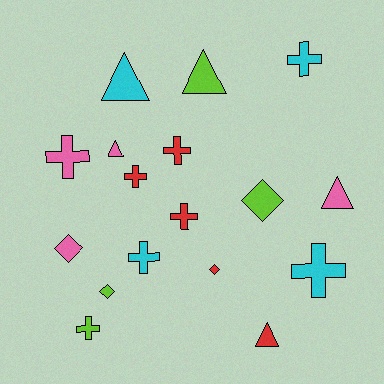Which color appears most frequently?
Red, with 5 objects.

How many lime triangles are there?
There is 1 lime triangle.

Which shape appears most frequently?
Cross, with 8 objects.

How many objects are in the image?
There are 17 objects.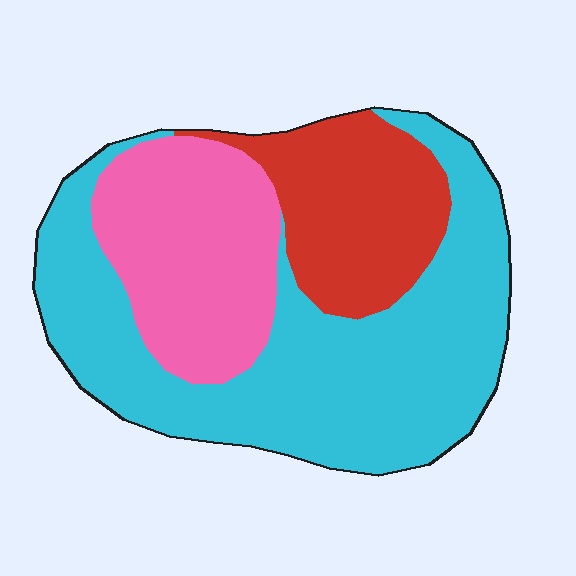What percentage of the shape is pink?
Pink covers around 25% of the shape.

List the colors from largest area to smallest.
From largest to smallest: cyan, pink, red.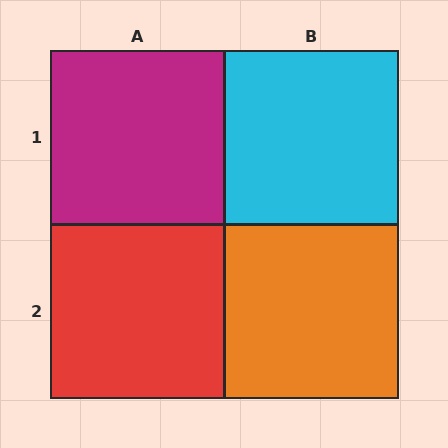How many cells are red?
1 cell is red.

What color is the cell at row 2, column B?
Orange.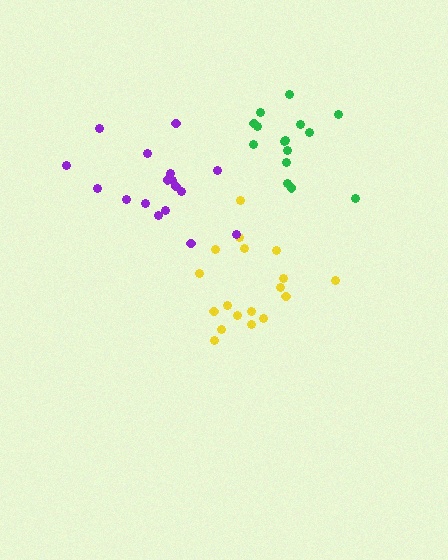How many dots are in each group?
Group 1: 18 dots, Group 2: 17 dots, Group 3: 15 dots (50 total).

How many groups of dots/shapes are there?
There are 3 groups.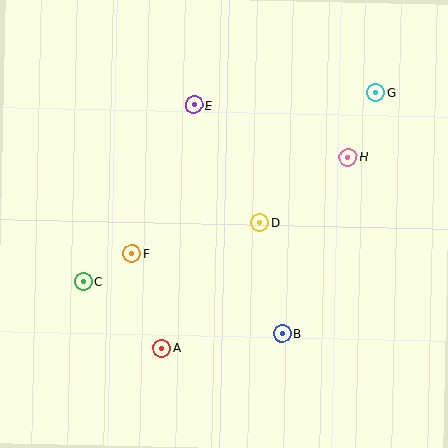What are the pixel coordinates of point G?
Point G is at (375, 93).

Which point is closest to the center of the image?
Point D at (260, 222) is closest to the center.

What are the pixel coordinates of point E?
Point E is at (194, 105).